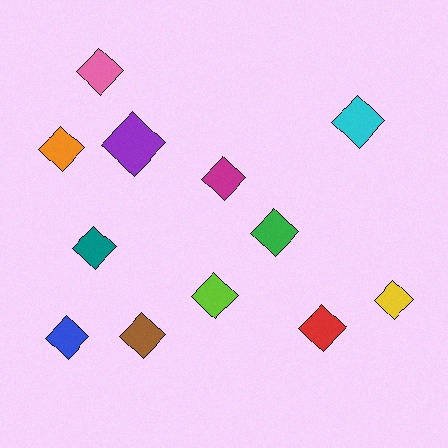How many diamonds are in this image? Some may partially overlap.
There are 12 diamonds.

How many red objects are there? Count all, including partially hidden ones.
There is 1 red object.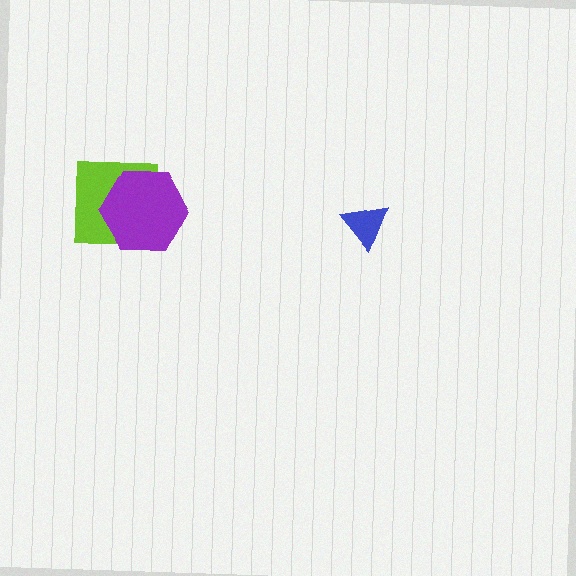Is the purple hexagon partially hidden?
No, no other shape covers it.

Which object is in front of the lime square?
The purple hexagon is in front of the lime square.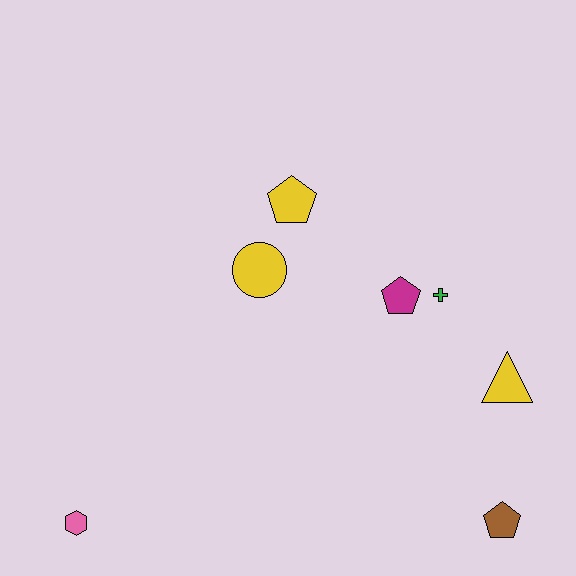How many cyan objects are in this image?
There are no cyan objects.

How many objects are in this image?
There are 7 objects.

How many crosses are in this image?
There is 1 cross.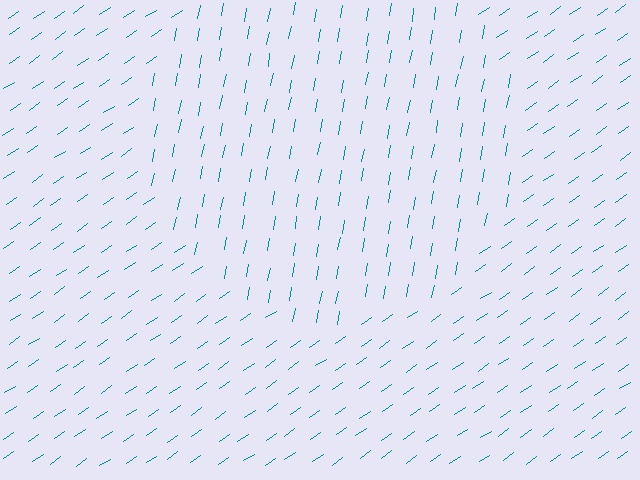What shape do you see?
I see a circle.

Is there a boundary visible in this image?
Yes, there is a texture boundary formed by a change in line orientation.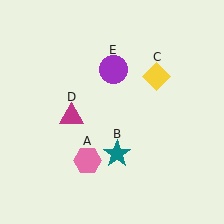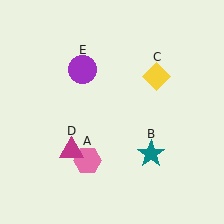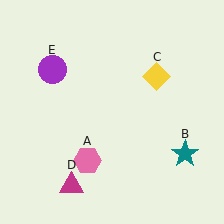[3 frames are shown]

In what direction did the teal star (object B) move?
The teal star (object B) moved right.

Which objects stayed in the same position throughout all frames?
Pink hexagon (object A) and yellow diamond (object C) remained stationary.